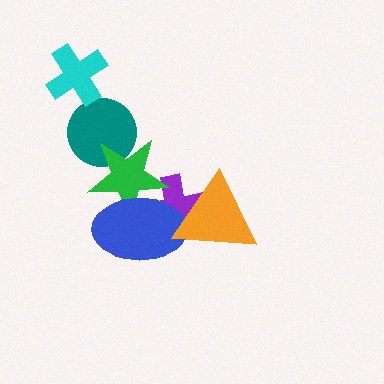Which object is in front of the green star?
The blue ellipse is in front of the green star.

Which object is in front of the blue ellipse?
The orange triangle is in front of the blue ellipse.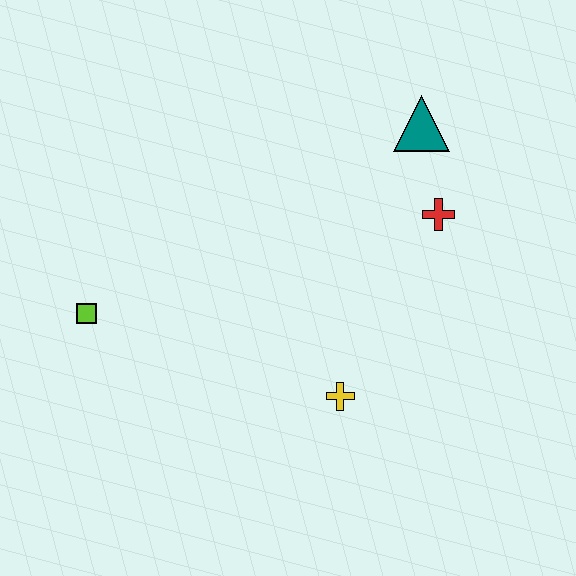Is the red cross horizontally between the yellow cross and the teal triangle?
No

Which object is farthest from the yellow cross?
The teal triangle is farthest from the yellow cross.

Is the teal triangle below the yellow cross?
No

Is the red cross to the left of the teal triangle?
No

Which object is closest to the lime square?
The yellow cross is closest to the lime square.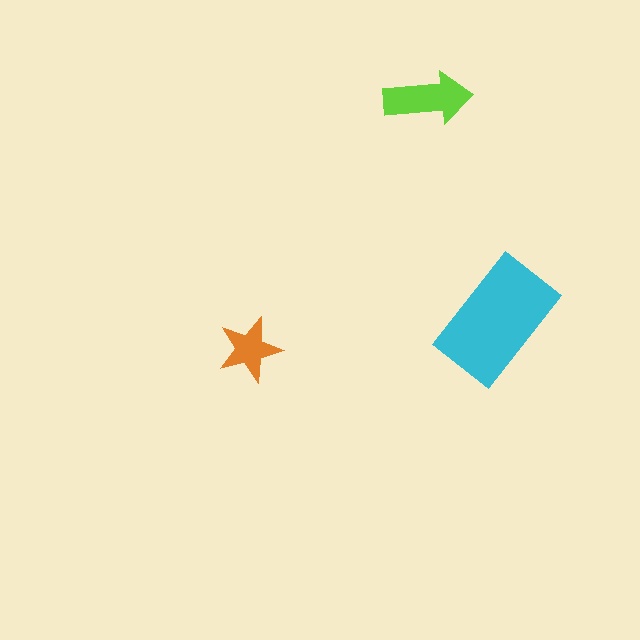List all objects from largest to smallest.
The cyan rectangle, the lime arrow, the orange star.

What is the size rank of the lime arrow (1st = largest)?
2nd.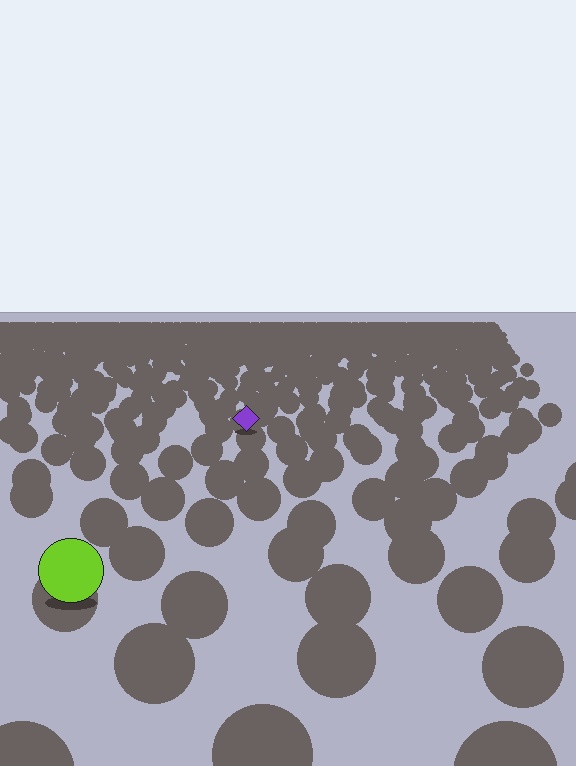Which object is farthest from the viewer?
The purple diamond is farthest from the viewer. It appears smaller and the ground texture around it is denser.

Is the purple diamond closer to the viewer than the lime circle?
No. The lime circle is closer — you can tell from the texture gradient: the ground texture is coarser near it.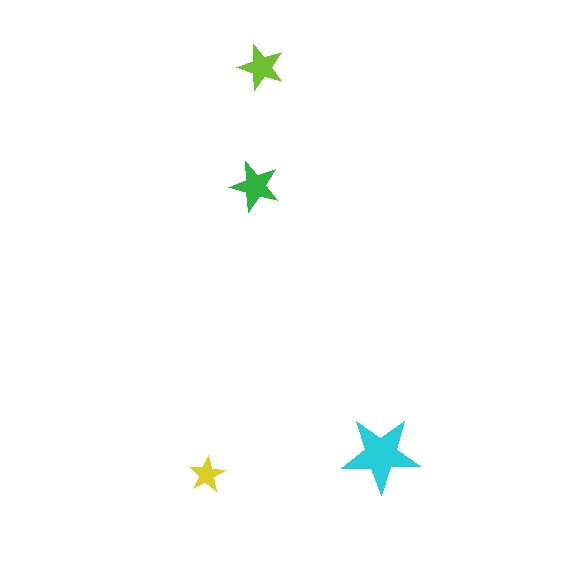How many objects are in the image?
There are 4 objects in the image.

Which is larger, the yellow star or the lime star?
The lime one.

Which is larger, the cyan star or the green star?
The cyan one.